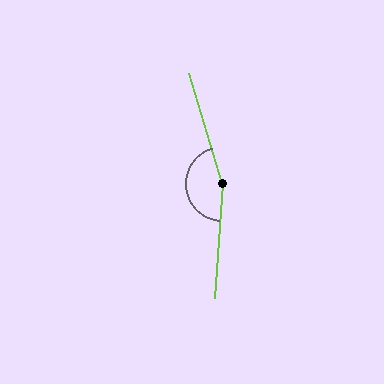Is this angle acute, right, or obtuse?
It is obtuse.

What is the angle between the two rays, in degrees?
Approximately 159 degrees.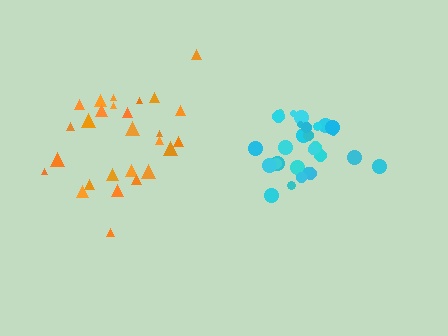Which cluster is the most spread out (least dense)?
Orange.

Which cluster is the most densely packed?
Cyan.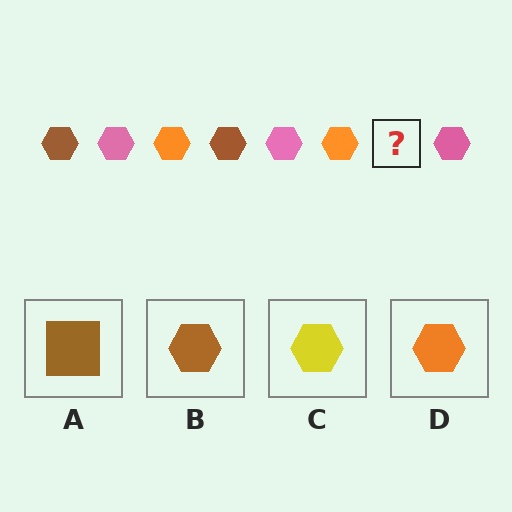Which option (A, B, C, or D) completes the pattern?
B.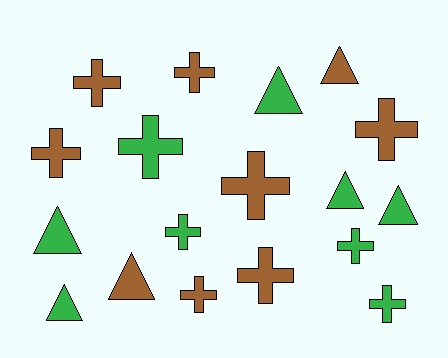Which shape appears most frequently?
Cross, with 11 objects.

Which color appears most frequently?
Green, with 9 objects.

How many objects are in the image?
There are 18 objects.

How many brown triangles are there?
There are 2 brown triangles.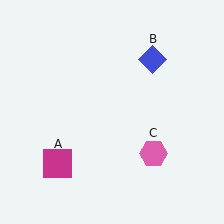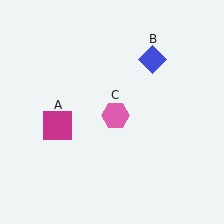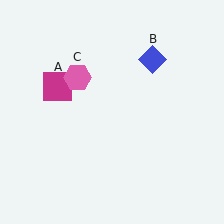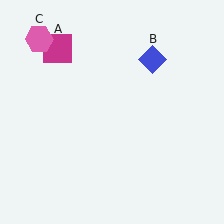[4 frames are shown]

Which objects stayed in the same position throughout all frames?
Blue diamond (object B) remained stationary.